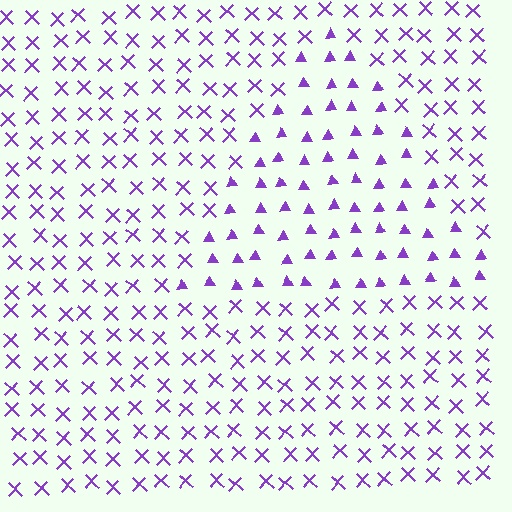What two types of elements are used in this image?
The image uses triangles inside the triangle region and X marks outside it.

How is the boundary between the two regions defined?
The boundary is defined by a change in element shape: triangles inside vs. X marks outside. All elements share the same color and spacing.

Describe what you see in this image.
The image is filled with small purple elements arranged in a uniform grid. A triangle-shaped region contains triangles, while the surrounding area contains X marks. The boundary is defined purely by the change in element shape.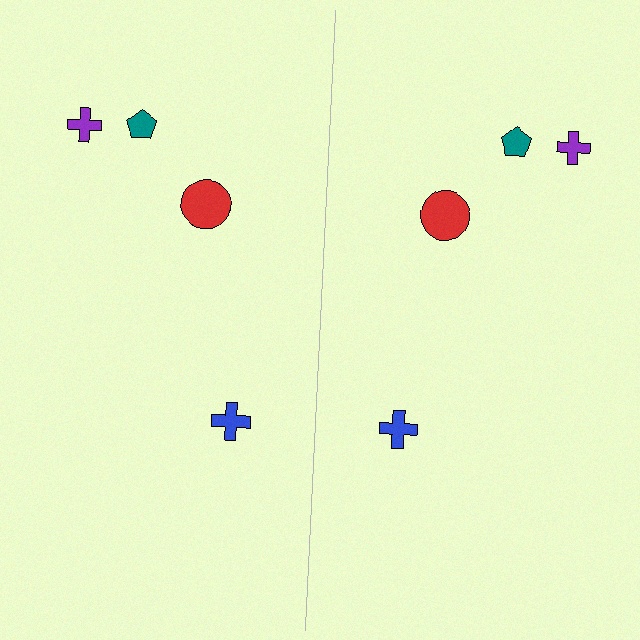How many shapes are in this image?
There are 8 shapes in this image.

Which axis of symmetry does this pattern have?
The pattern has a vertical axis of symmetry running through the center of the image.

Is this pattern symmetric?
Yes, this pattern has bilateral (reflection) symmetry.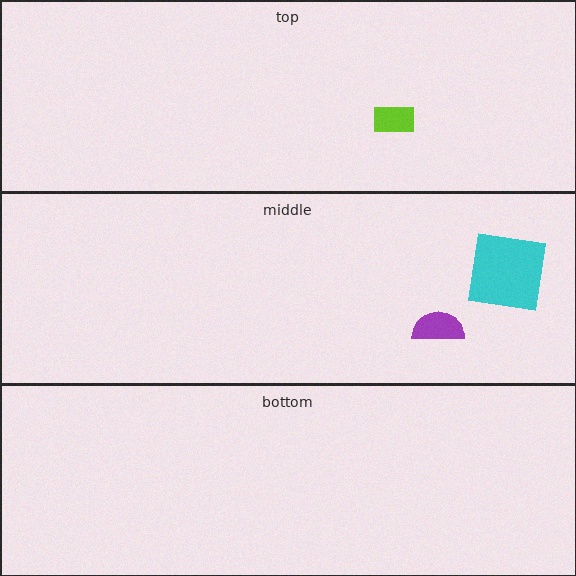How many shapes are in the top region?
1.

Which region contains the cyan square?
The middle region.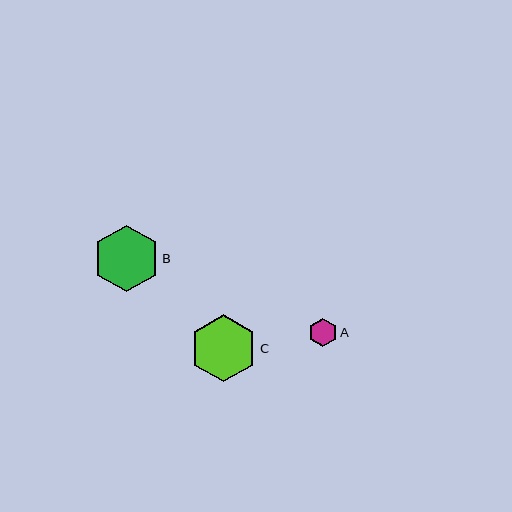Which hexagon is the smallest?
Hexagon A is the smallest with a size of approximately 28 pixels.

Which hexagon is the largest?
Hexagon C is the largest with a size of approximately 67 pixels.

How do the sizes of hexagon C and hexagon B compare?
Hexagon C and hexagon B are approximately the same size.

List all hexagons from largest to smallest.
From largest to smallest: C, B, A.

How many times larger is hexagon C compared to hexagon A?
Hexagon C is approximately 2.4 times the size of hexagon A.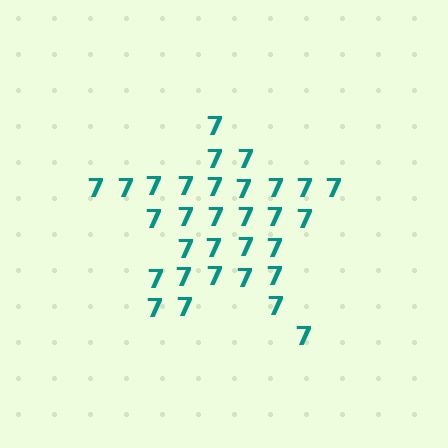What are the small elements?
The small elements are digit 7's.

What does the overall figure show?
The overall figure shows a star.